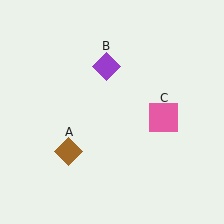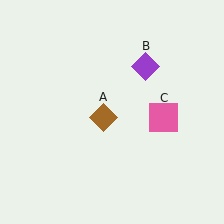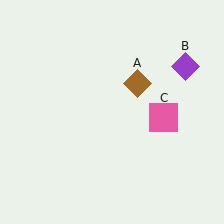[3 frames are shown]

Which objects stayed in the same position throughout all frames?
Pink square (object C) remained stationary.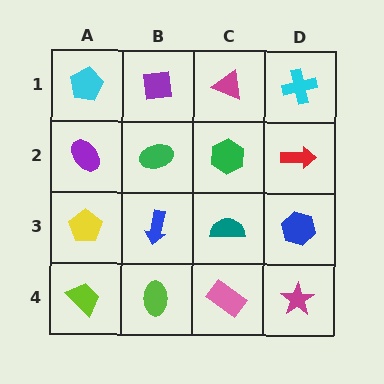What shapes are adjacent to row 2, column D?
A cyan cross (row 1, column D), a blue hexagon (row 3, column D), a green hexagon (row 2, column C).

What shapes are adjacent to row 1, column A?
A purple ellipse (row 2, column A), a purple square (row 1, column B).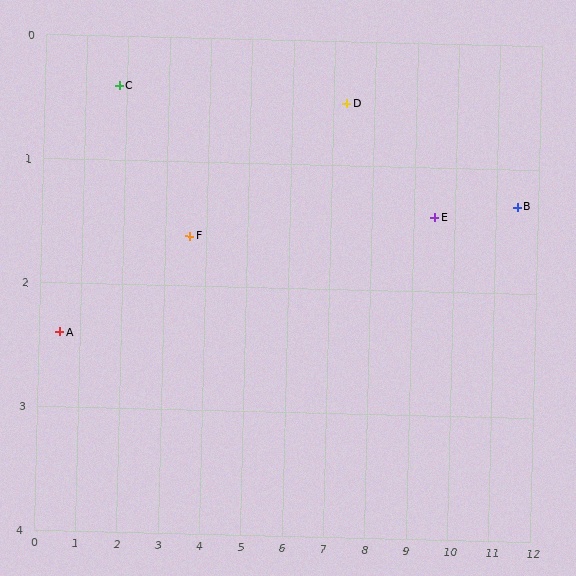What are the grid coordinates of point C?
Point C is at approximately (1.8, 0.4).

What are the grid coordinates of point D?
Point D is at approximately (7.3, 0.5).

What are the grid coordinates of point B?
Point B is at approximately (11.5, 1.3).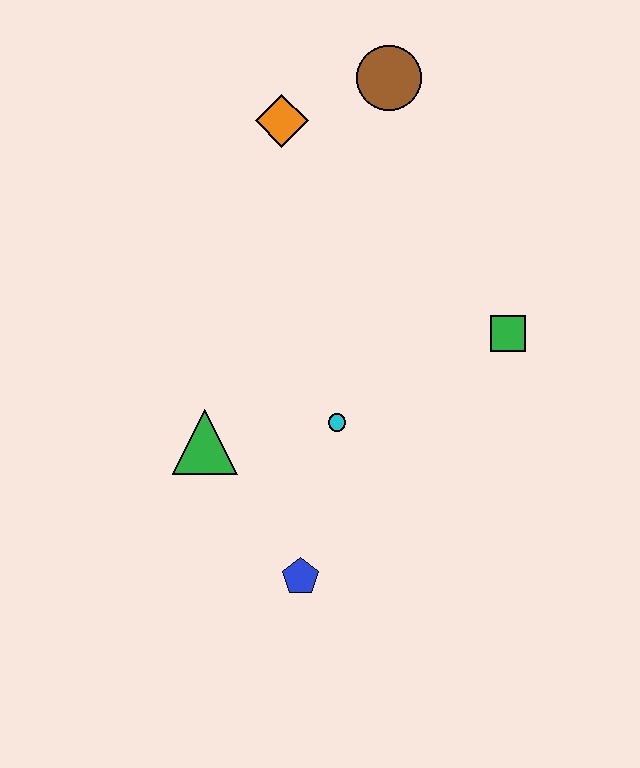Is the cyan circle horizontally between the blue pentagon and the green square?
Yes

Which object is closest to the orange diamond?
The brown circle is closest to the orange diamond.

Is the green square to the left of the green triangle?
No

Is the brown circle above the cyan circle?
Yes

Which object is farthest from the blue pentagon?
The brown circle is farthest from the blue pentagon.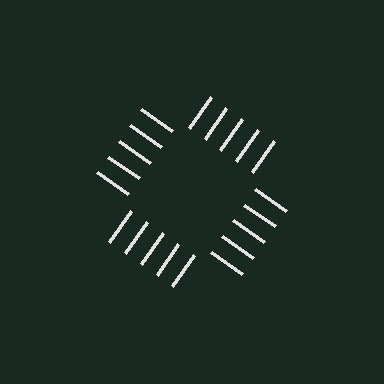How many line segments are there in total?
20 — 5 along each of the 4 edges.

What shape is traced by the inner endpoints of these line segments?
An illusory square — the line segments terminate on its edges but no continuous stroke is drawn.